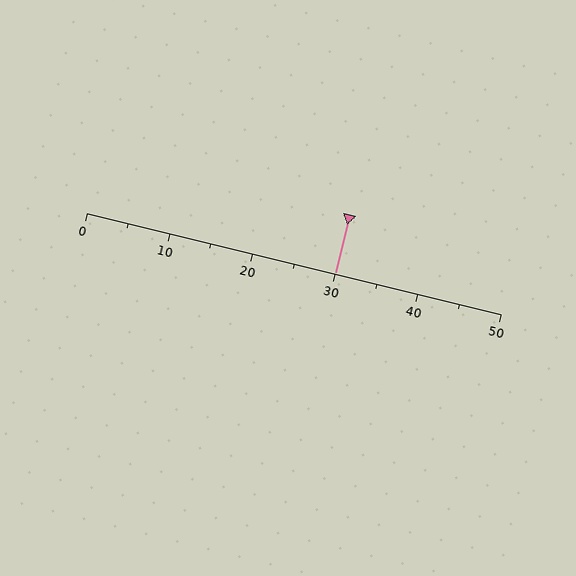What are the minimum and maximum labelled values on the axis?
The axis runs from 0 to 50.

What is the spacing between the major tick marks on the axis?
The major ticks are spaced 10 apart.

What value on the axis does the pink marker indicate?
The marker indicates approximately 30.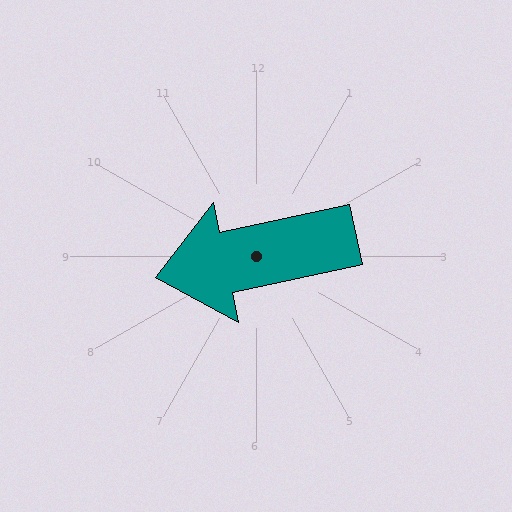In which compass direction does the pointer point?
West.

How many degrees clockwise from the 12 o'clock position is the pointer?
Approximately 258 degrees.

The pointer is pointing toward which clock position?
Roughly 9 o'clock.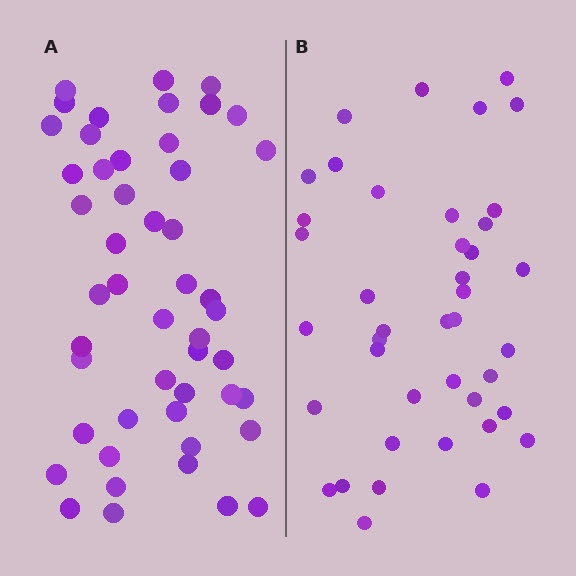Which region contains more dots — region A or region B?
Region A (the left region) has more dots.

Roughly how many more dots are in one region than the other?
Region A has roughly 8 or so more dots than region B.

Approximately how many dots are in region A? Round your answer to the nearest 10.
About 50 dots. (The exact count is 49, which rounds to 50.)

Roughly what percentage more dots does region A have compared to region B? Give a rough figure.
About 20% more.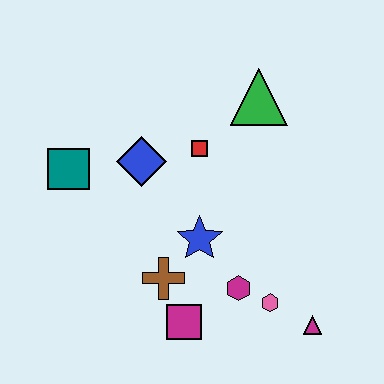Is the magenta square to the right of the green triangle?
No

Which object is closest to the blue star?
The brown cross is closest to the blue star.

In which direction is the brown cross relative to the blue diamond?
The brown cross is below the blue diamond.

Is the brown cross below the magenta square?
No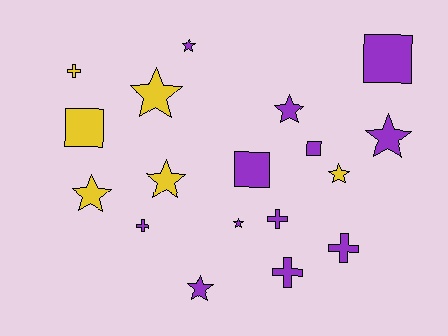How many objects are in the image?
There are 18 objects.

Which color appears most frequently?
Purple, with 12 objects.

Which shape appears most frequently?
Star, with 9 objects.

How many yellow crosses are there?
There is 1 yellow cross.